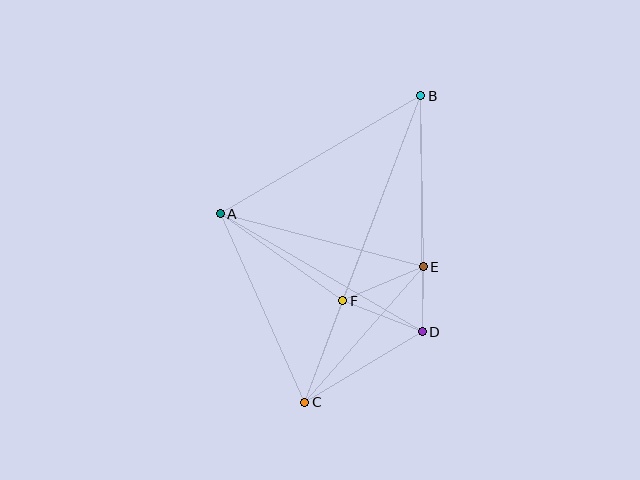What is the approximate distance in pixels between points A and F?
The distance between A and F is approximately 150 pixels.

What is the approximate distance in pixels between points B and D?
The distance between B and D is approximately 236 pixels.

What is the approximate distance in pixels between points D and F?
The distance between D and F is approximately 85 pixels.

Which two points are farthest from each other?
Points B and C are farthest from each other.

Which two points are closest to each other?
Points D and E are closest to each other.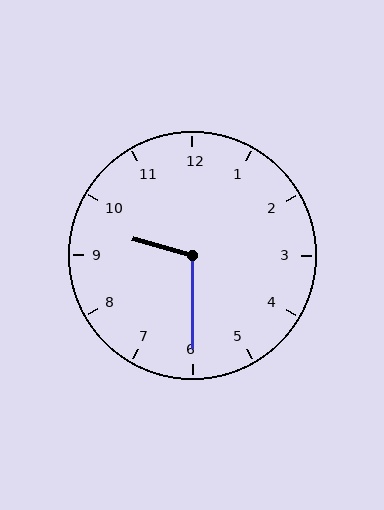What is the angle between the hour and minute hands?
Approximately 105 degrees.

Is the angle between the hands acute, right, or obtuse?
It is obtuse.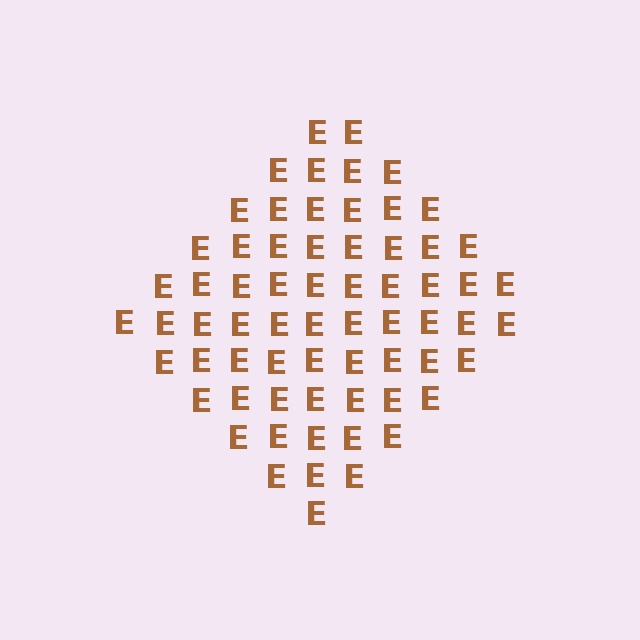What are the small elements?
The small elements are letter E's.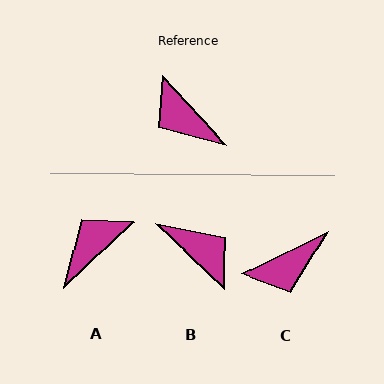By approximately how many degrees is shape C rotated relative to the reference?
Approximately 74 degrees counter-clockwise.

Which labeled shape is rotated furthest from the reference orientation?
B, about 176 degrees away.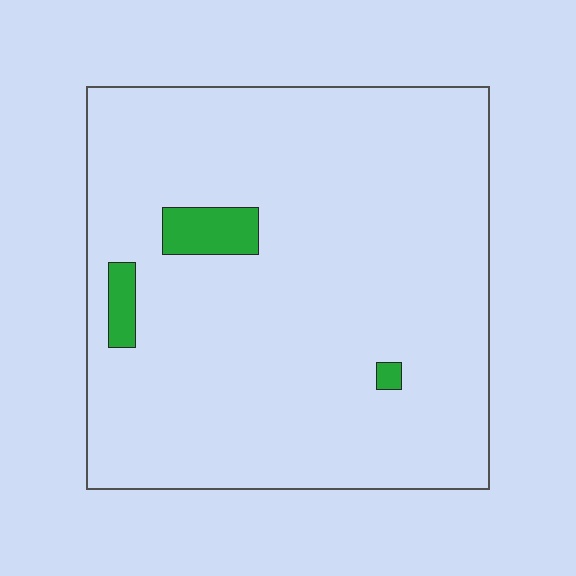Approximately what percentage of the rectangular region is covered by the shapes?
Approximately 5%.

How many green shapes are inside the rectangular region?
3.